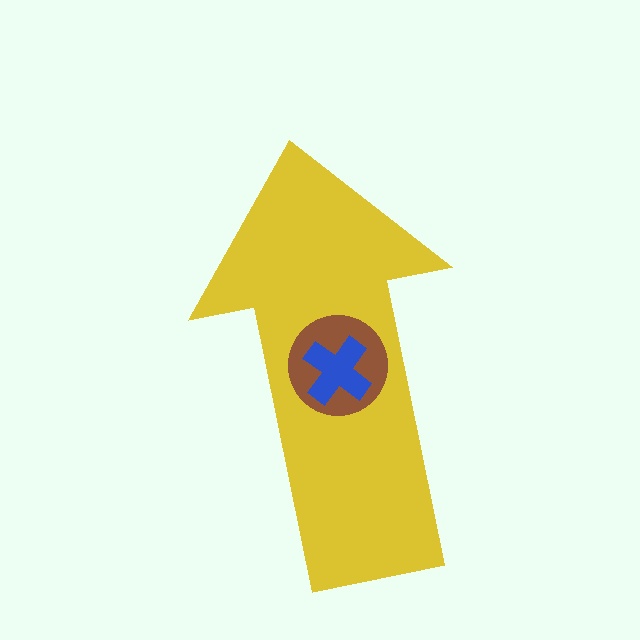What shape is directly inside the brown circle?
The blue cross.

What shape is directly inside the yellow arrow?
The brown circle.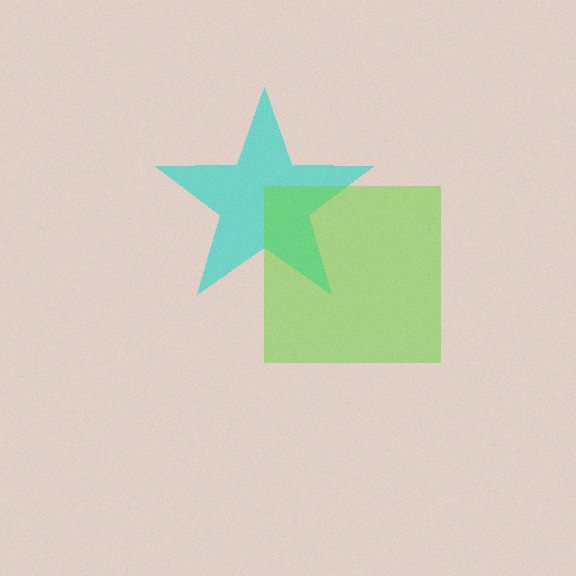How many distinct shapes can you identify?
There are 2 distinct shapes: a cyan star, a lime square.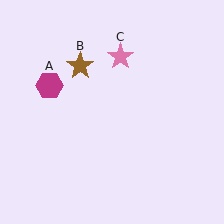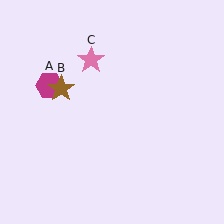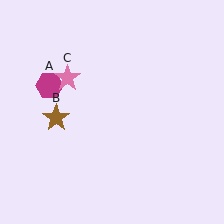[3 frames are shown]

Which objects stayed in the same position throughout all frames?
Magenta hexagon (object A) remained stationary.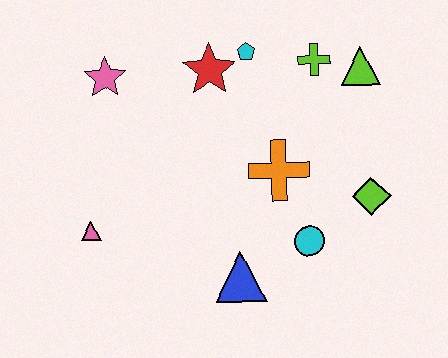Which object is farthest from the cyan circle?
The pink star is farthest from the cyan circle.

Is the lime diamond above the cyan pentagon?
No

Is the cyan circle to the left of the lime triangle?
Yes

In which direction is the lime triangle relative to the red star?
The lime triangle is to the right of the red star.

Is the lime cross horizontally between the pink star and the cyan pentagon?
No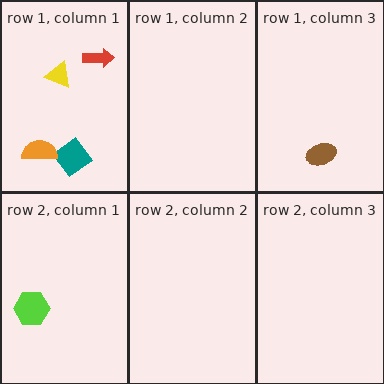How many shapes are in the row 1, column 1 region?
4.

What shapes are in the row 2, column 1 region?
The lime hexagon.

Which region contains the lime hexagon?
The row 2, column 1 region.